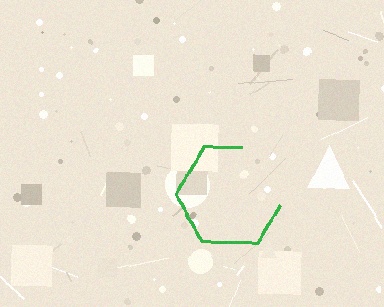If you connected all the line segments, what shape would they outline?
They would outline a hexagon.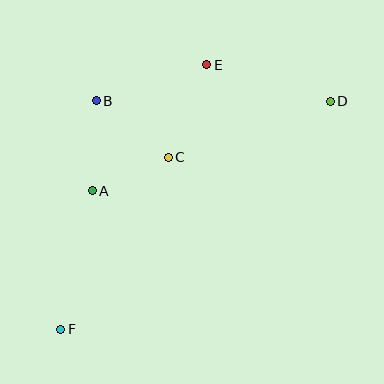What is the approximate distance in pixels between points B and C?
The distance between B and C is approximately 91 pixels.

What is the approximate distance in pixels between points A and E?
The distance between A and E is approximately 170 pixels.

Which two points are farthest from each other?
Points D and F are farthest from each other.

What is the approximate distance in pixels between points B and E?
The distance between B and E is approximately 116 pixels.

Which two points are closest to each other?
Points A and C are closest to each other.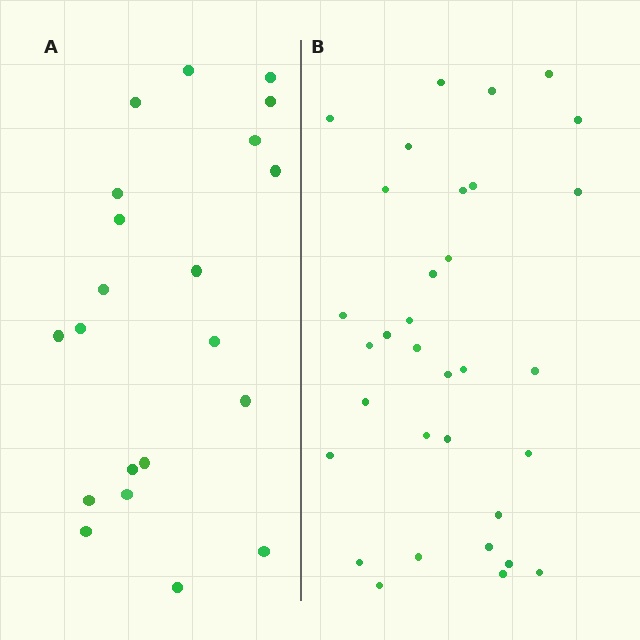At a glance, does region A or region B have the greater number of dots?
Region B (the right region) has more dots.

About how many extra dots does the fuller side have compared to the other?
Region B has roughly 12 or so more dots than region A.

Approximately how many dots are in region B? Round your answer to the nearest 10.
About 30 dots. (The exact count is 33, which rounds to 30.)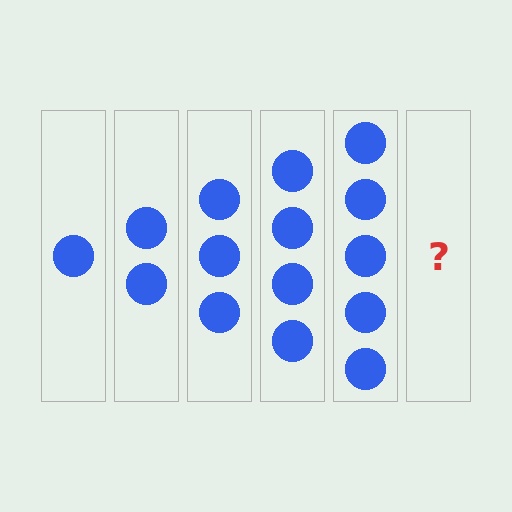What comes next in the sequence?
The next element should be 6 circles.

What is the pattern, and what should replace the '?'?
The pattern is that each step adds one more circle. The '?' should be 6 circles.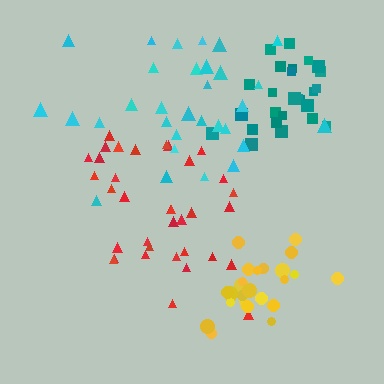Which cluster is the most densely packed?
Teal.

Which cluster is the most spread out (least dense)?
Cyan.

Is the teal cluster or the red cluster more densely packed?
Teal.